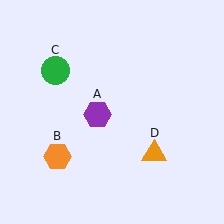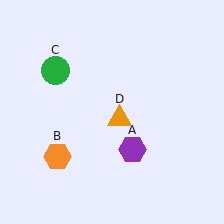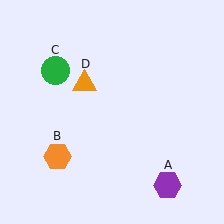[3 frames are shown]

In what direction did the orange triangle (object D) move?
The orange triangle (object D) moved up and to the left.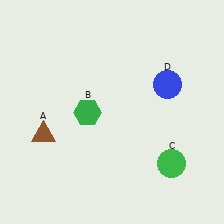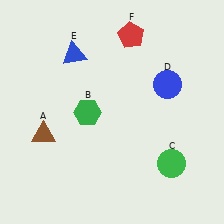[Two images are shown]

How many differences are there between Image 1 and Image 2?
There are 2 differences between the two images.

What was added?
A blue triangle (E), a red pentagon (F) were added in Image 2.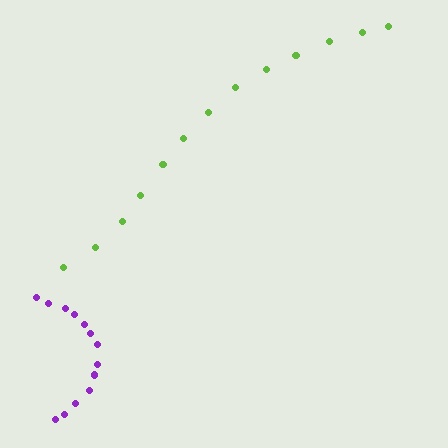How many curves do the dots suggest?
There are 2 distinct paths.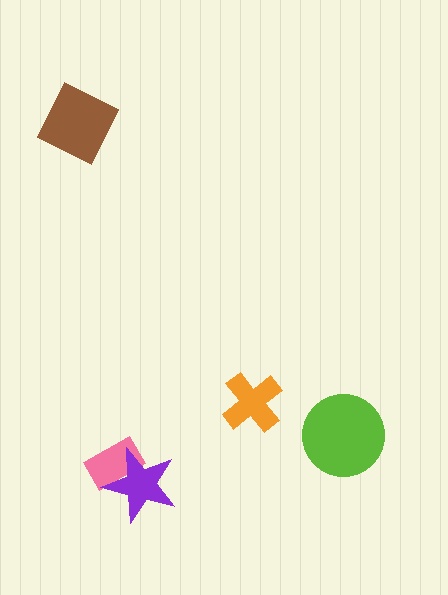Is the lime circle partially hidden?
No, no other shape covers it.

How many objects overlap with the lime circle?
0 objects overlap with the lime circle.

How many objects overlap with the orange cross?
0 objects overlap with the orange cross.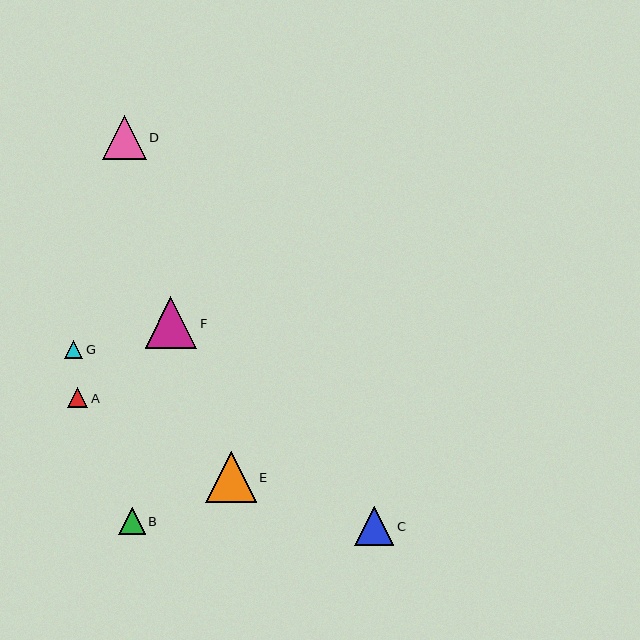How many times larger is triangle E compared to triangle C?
Triangle E is approximately 1.3 times the size of triangle C.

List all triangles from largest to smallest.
From largest to smallest: F, E, D, C, B, A, G.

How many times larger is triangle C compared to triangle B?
Triangle C is approximately 1.5 times the size of triangle B.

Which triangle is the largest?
Triangle F is the largest with a size of approximately 51 pixels.